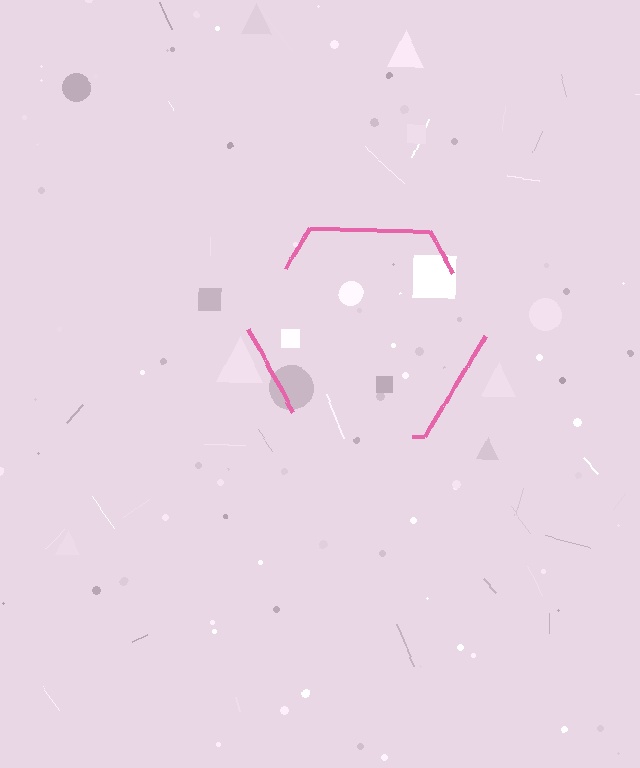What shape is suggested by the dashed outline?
The dashed outline suggests a hexagon.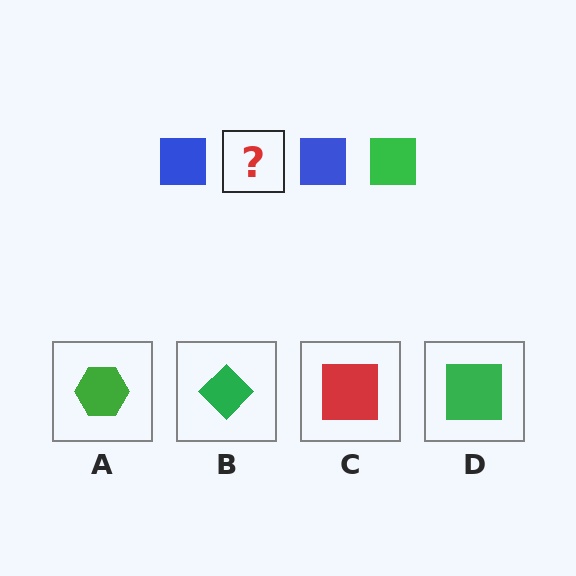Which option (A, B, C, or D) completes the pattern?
D.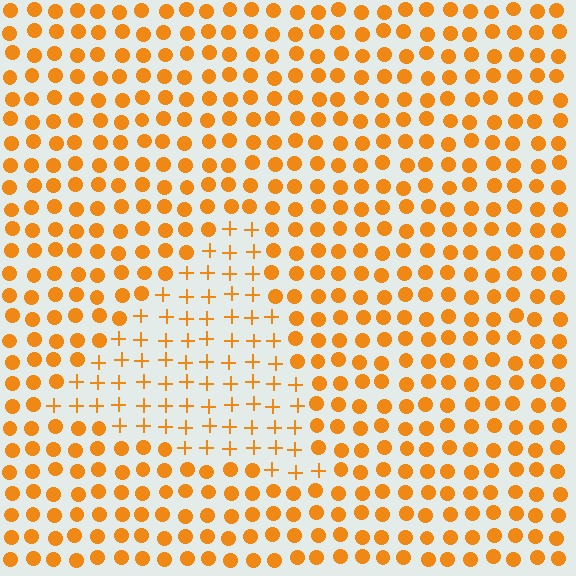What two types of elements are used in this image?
The image uses plus signs inside the triangle region and circles outside it.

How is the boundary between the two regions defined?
The boundary is defined by a change in element shape: plus signs inside vs. circles outside. All elements share the same color and spacing.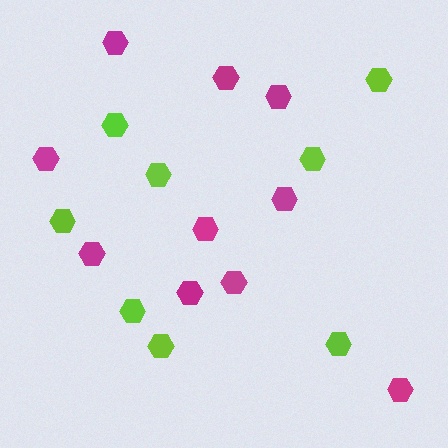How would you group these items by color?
There are 2 groups: one group of magenta hexagons (10) and one group of lime hexagons (8).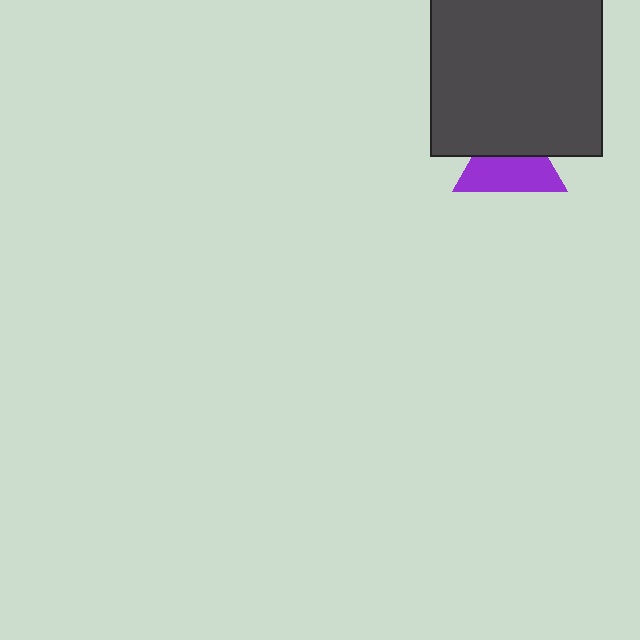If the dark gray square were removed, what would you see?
You would see the complete purple triangle.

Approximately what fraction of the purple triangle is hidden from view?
Roughly 44% of the purple triangle is hidden behind the dark gray square.